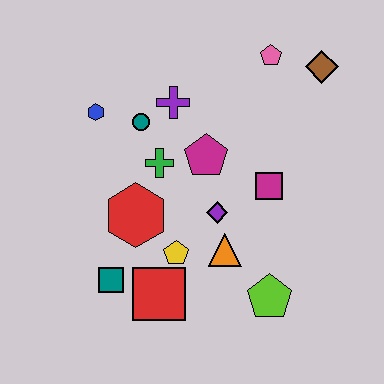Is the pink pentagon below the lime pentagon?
No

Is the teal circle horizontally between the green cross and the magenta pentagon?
No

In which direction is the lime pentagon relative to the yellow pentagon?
The lime pentagon is to the right of the yellow pentagon.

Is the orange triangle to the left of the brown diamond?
Yes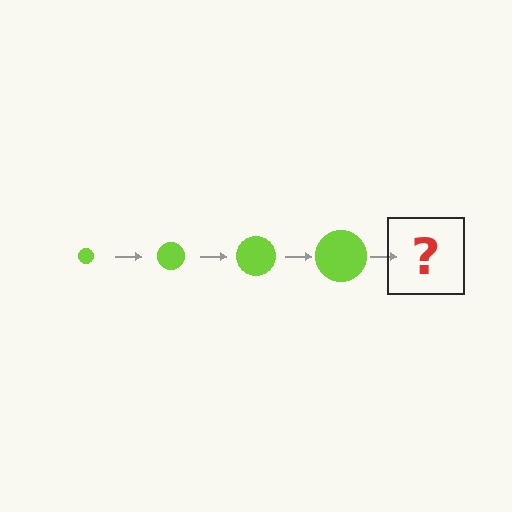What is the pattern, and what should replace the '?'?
The pattern is that the circle gets progressively larger each step. The '?' should be a lime circle, larger than the previous one.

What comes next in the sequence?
The next element should be a lime circle, larger than the previous one.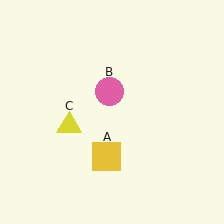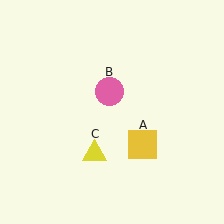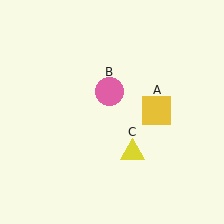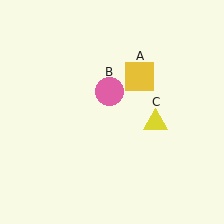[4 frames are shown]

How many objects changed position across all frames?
2 objects changed position: yellow square (object A), yellow triangle (object C).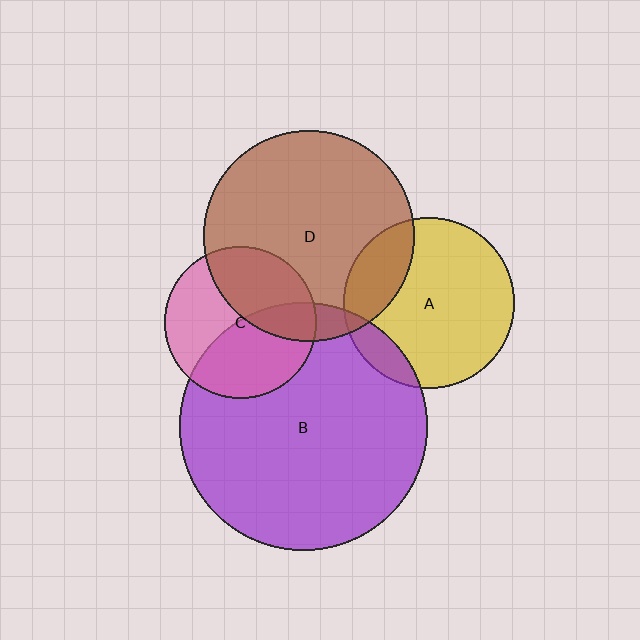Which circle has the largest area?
Circle B (purple).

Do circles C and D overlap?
Yes.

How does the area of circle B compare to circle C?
Approximately 2.7 times.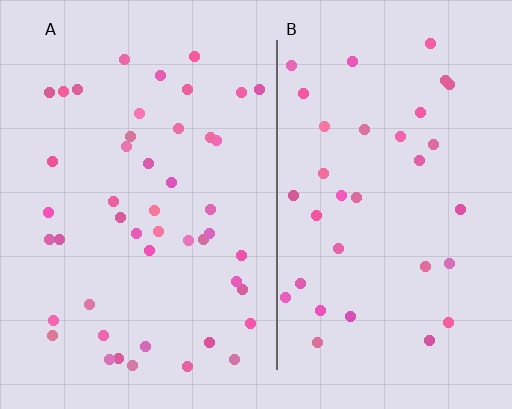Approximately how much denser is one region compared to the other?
Approximately 1.4× — region A over region B.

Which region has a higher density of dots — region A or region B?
A (the left).